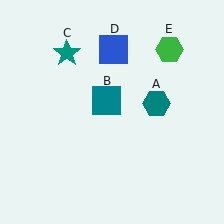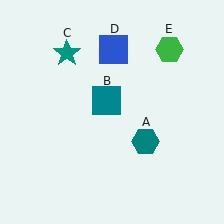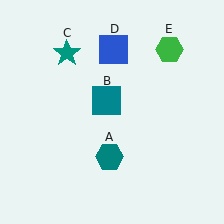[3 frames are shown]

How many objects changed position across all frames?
1 object changed position: teal hexagon (object A).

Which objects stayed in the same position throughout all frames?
Teal square (object B) and teal star (object C) and blue square (object D) and green hexagon (object E) remained stationary.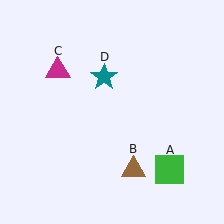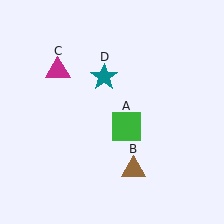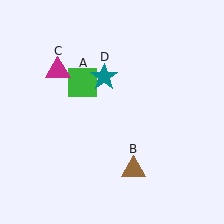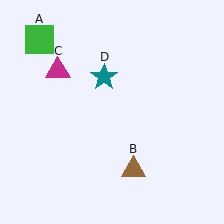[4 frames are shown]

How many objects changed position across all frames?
1 object changed position: green square (object A).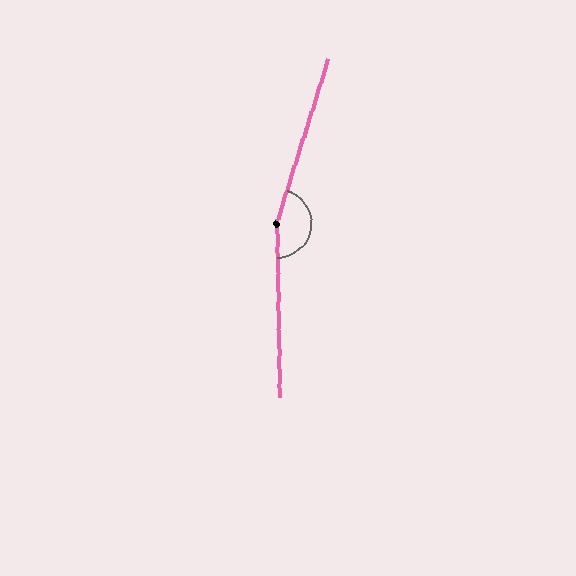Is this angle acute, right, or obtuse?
It is obtuse.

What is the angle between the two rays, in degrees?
Approximately 162 degrees.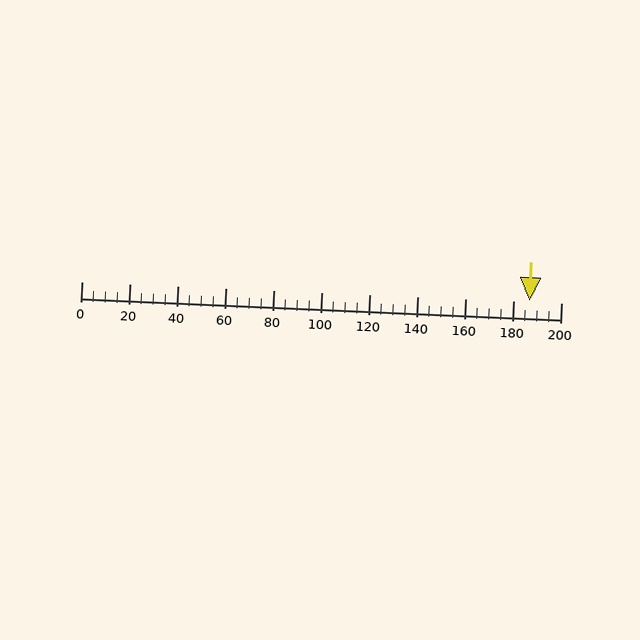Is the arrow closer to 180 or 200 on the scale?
The arrow is closer to 180.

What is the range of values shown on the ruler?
The ruler shows values from 0 to 200.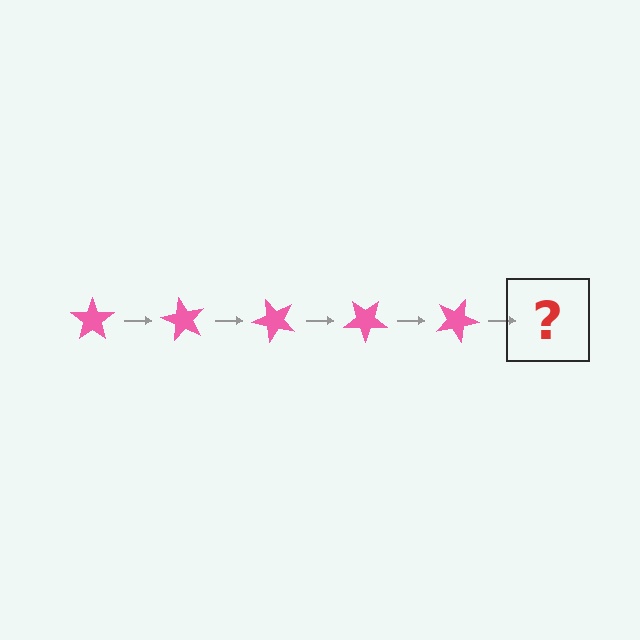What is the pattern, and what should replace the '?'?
The pattern is that the star rotates 60 degrees each step. The '?' should be a pink star rotated 300 degrees.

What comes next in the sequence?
The next element should be a pink star rotated 300 degrees.